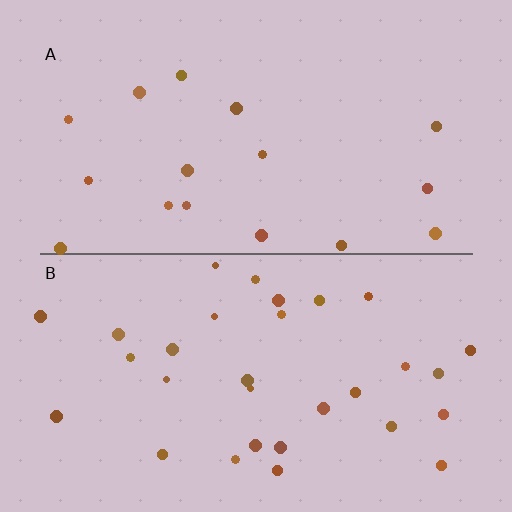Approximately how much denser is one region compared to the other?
Approximately 1.8× — region B over region A.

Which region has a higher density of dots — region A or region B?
B (the bottom).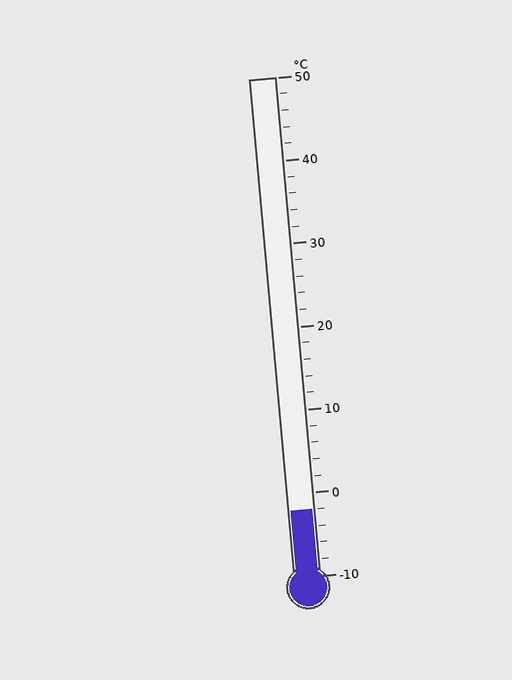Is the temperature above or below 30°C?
The temperature is below 30°C.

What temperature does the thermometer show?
The thermometer shows approximately -2°C.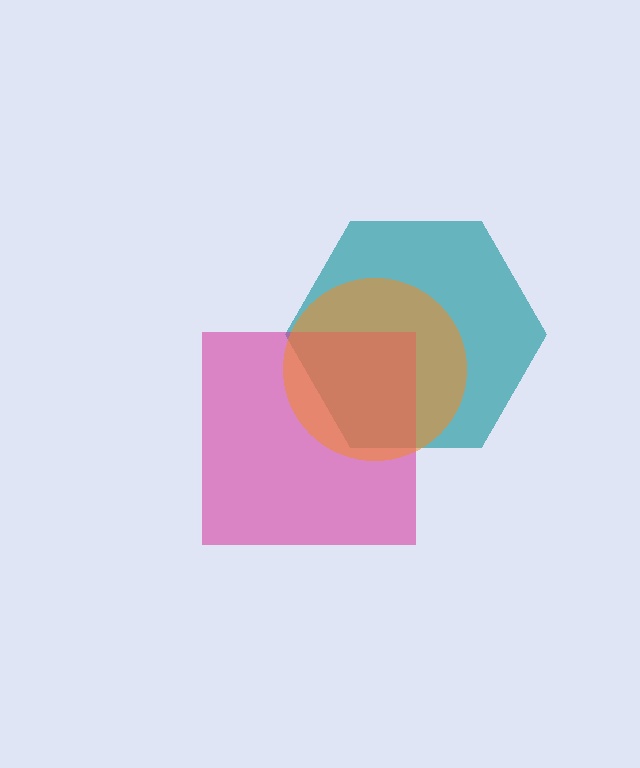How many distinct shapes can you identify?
There are 3 distinct shapes: a teal hexagon, a magenta square, an orange circle.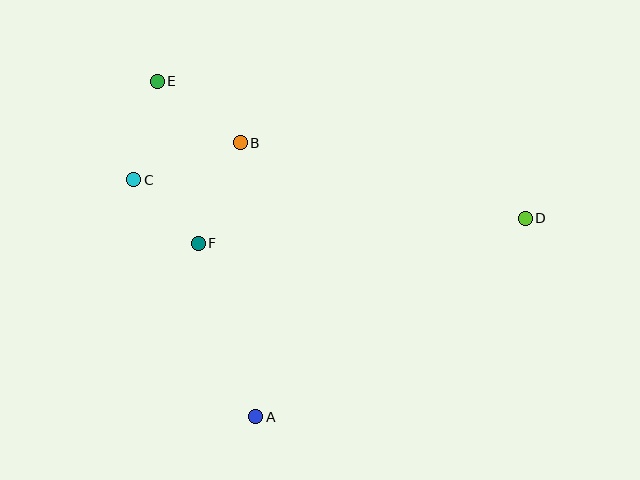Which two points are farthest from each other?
Points C and D are farthest from each other.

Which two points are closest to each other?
Points C and F are closest to each other.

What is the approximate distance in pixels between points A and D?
The distance between A and D is approximately 335 pixels.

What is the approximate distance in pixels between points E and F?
The distance between E and F is approximately 167 pixels.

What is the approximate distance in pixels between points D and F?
The distance between D and F is approximately 328 pixels.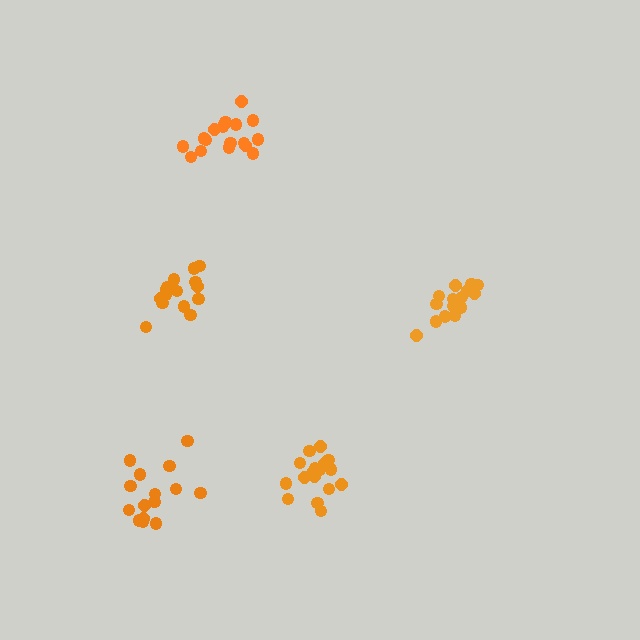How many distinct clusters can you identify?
There are 5 distinct clusters.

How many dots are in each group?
Group 1: 15 dots, Group 2: 15 dots, Group 3: 16 dots, Group 4: 17 dots, Group 5: 18 dots (81 total).